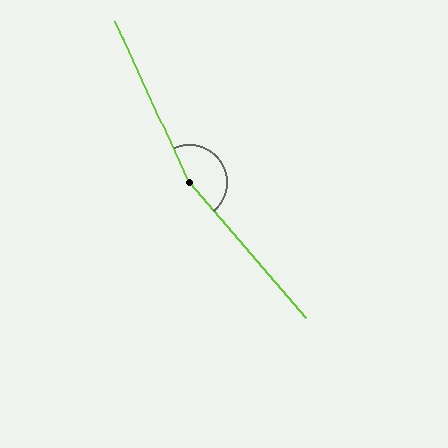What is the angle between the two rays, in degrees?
Approximately 163 degrees.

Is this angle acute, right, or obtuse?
It is obtuse.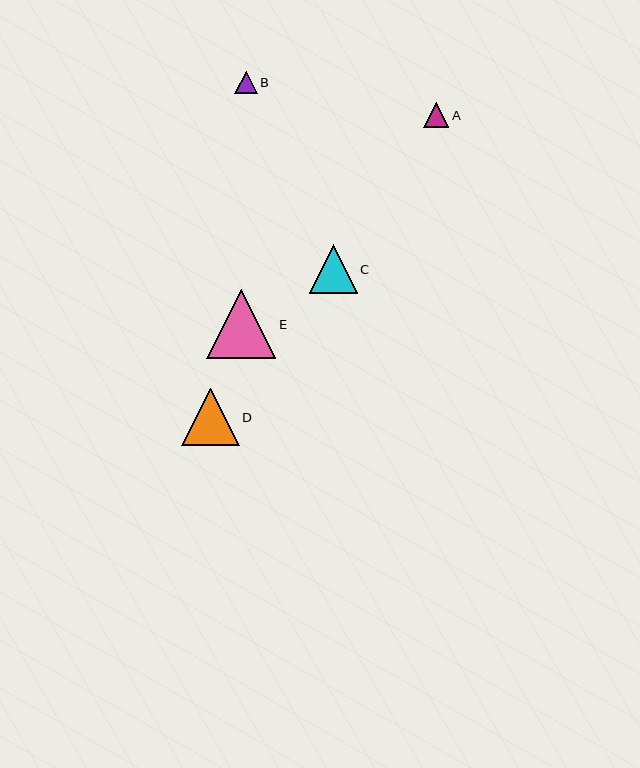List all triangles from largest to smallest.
From largest to smallest: E, D, C, A, B.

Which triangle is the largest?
Triangle E is the largest with a size of approximately 69 pixels.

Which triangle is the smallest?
Triangle B is the smallest with a size of approximately 22 pixels.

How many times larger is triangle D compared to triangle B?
Triangle D is approximately 2.6 times the size of triangle B.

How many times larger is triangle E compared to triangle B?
Triangle E is approximately 3.1 times the size of triangle B.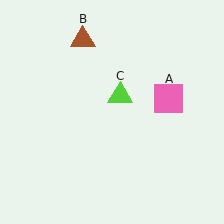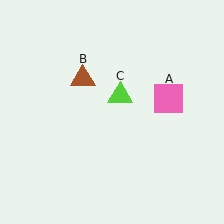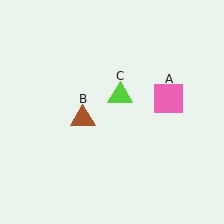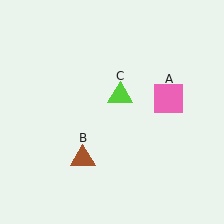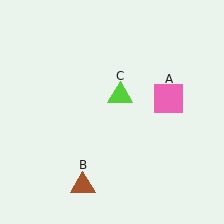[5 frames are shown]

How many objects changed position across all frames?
1 object changed position: brown triangle (object B).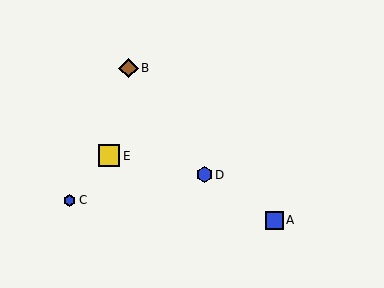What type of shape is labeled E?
Shape E is a yellow square.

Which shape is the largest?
The yellow square (labeled E) is the largest.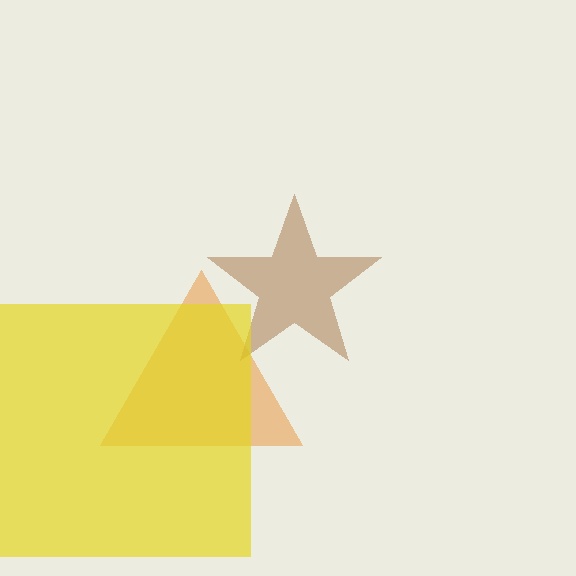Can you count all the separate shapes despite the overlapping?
Yes, there are 3 separate shapes.